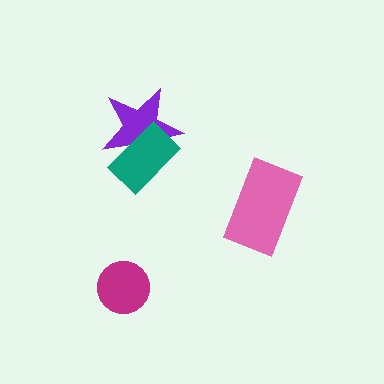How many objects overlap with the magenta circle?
0 objects overlap with the magenta circle.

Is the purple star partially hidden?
Yes, it is partially covered by another shape.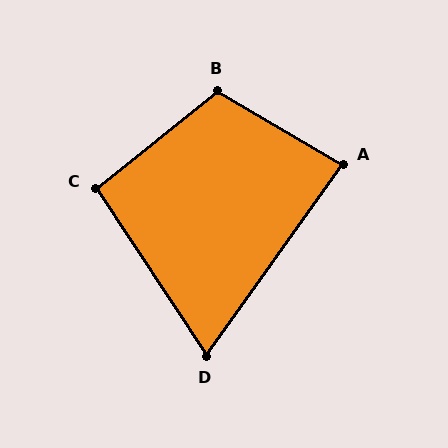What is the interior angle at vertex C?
Approximately 95 degrees (obtuse).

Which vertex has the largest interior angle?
B, at approximately 111 degrees.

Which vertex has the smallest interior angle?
D, at approximately 69 degrees.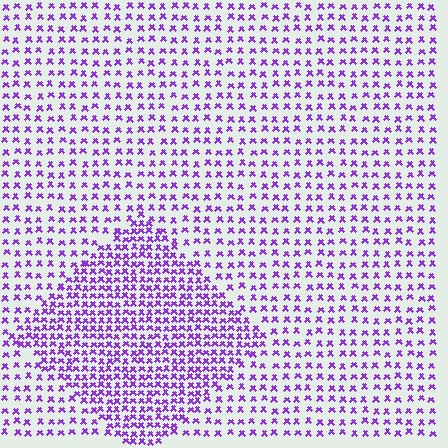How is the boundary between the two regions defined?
The boundary is defined by a change in element density (approximately 1.9x ratio). All elements are the same color, size, and shape.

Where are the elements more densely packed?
The elements are more densely packed inside the diamond boundary.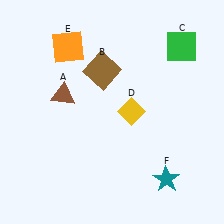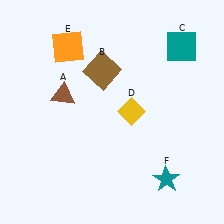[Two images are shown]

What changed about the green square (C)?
In Image 1, C is green. In Image 2, it changed to teal.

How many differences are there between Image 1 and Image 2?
There is 1 difference between the two images.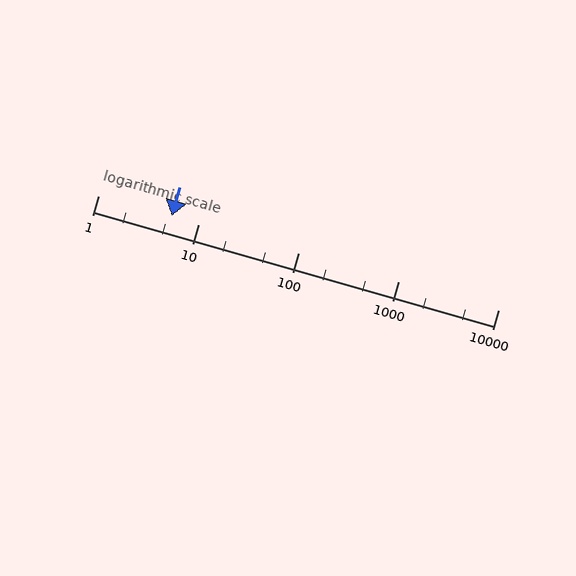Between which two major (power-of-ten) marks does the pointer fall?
The pointer is between 1 and 10.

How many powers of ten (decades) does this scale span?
The scale spans 4 decades, from 1 to 10000.